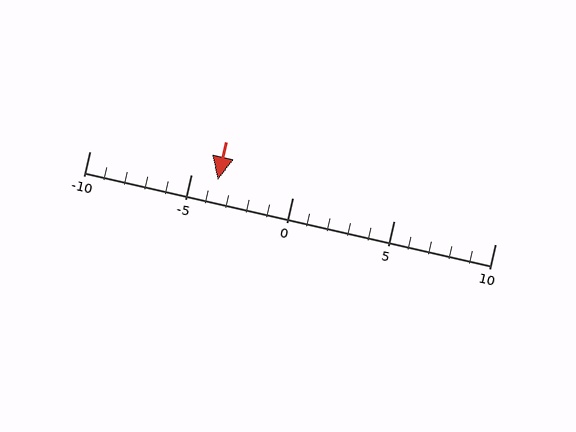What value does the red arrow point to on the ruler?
The red arrow points to approximately -4.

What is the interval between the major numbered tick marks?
The major tick marks are spaced 5 units apart.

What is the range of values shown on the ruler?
The ruler shows values from -10 to 10.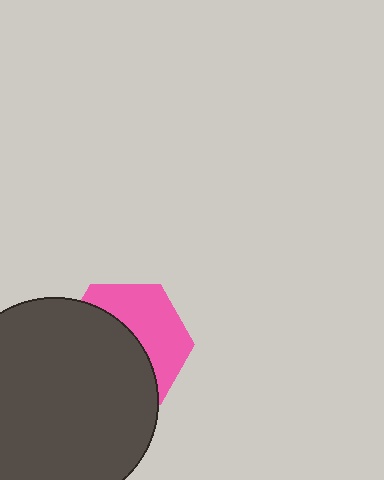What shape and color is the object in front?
The object in front is a dark gray circle.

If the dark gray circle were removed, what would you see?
You would see the complete pink hexagon.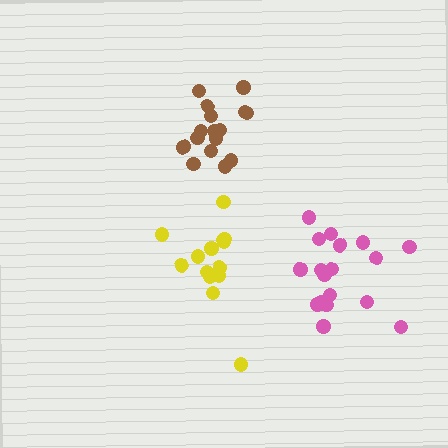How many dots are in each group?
Group 1: 18 dots, Group 2: 14 dots, Group 3: 16 dots (48 total).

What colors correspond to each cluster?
The clusters are colored: pink, yellow, brown.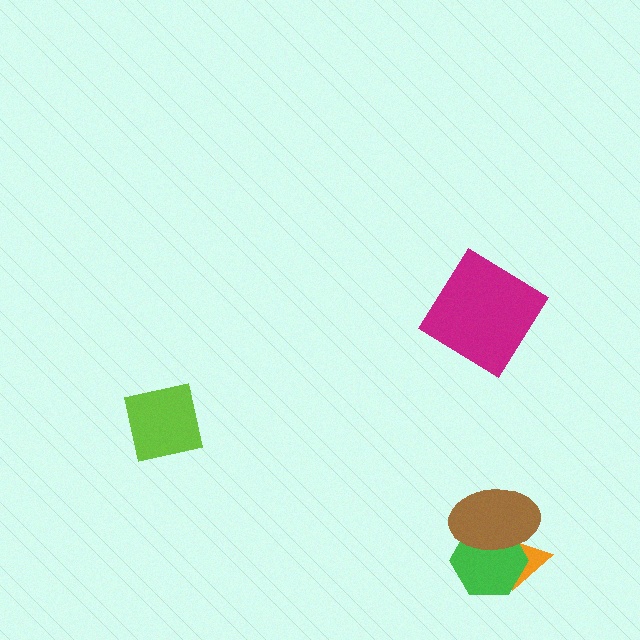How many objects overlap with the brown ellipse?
2 objects overlap with the brown ellipse.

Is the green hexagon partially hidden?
Yes, it is partially covered by another shape.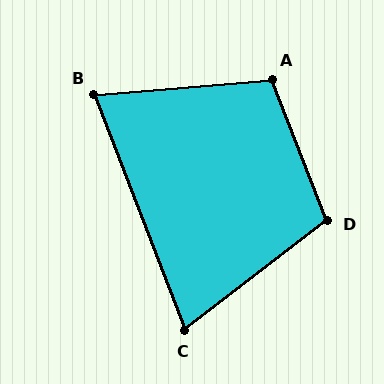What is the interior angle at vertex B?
Approximately 74 degrees (acute).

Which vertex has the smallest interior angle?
C, at approximately 73 degrees.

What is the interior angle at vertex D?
Approximately 106 degrees (obtuse).